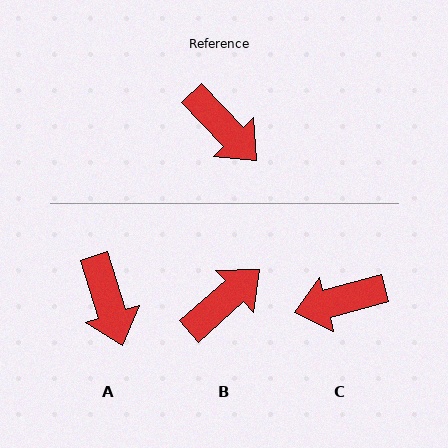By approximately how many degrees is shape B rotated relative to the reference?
Approximately 88 degrees counter-clockwise.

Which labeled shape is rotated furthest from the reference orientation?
C, about 119 degrees away.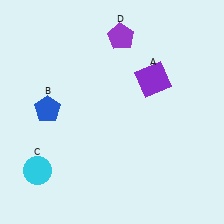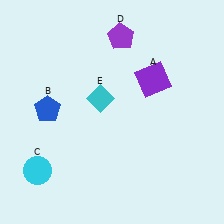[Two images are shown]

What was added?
A cyan diamond (E) was added in Image 2.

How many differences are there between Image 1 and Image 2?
There is 1 difference between the two images.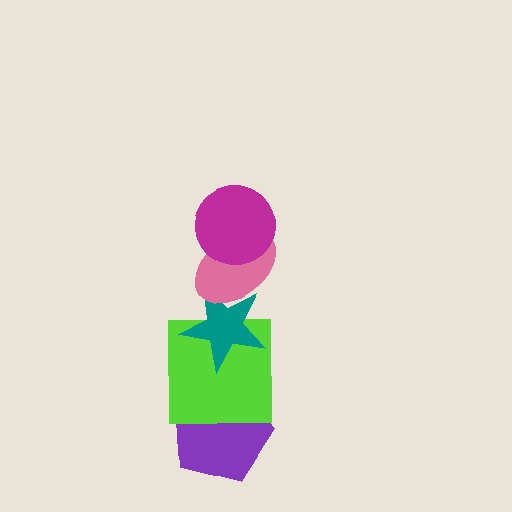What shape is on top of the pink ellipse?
The magenta circle is on top of the pink ellipse.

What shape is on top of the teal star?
The pink ellipse is on top of the teal star.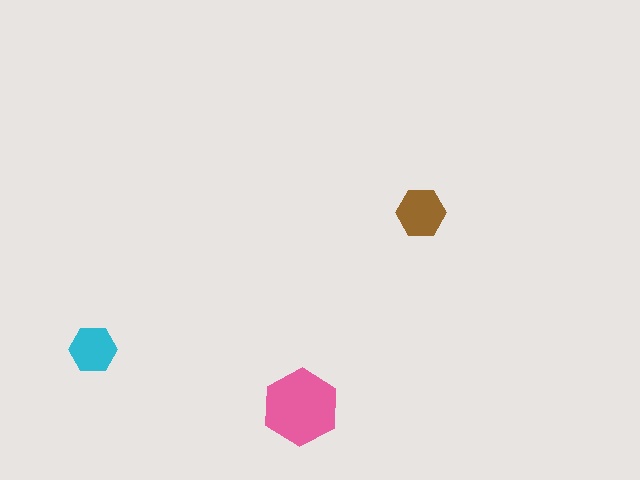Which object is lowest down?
The pink hexagon is bottommost.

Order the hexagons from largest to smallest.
the pink one, the brown one, the cyan one.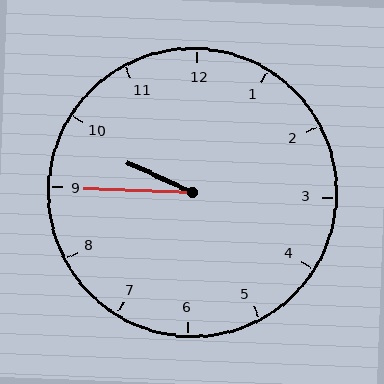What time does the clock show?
9:45.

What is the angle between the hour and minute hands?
Approximately 22 degrees.